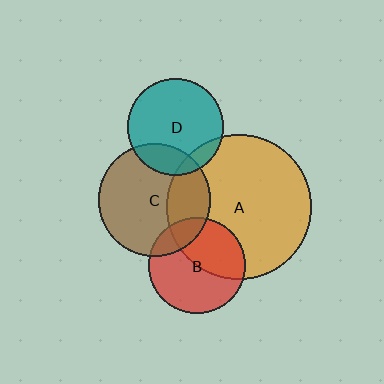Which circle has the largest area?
Circle A (orange).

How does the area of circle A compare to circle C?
Approximately 1.7 times.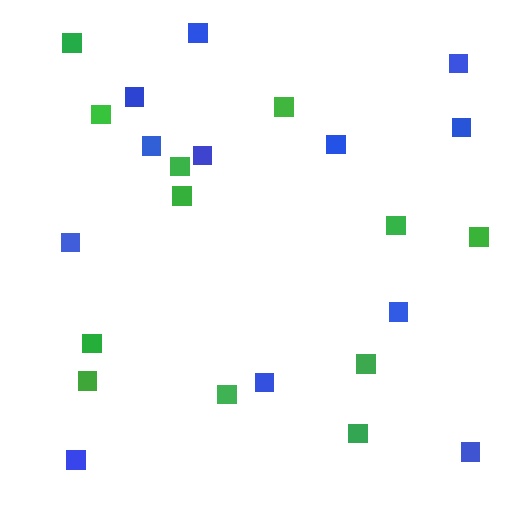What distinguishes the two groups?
There are 2 groups: one group of blue squares (12) and one group of green squares (12).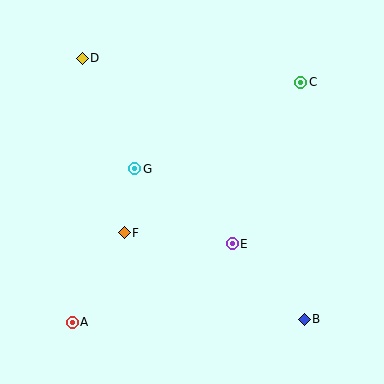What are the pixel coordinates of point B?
Point B is at (304, 319).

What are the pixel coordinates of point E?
Point E is at (232, 244).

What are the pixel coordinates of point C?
Point C is at (301, 82).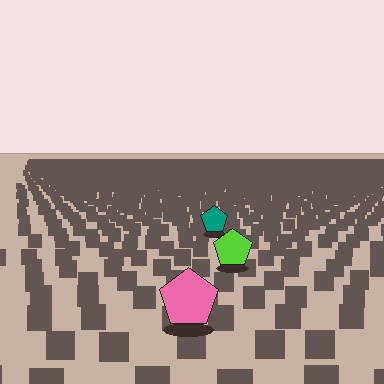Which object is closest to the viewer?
The pink pentagon is closest. The texture marks near it are larger and more spread out.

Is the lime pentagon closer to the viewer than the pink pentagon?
No. The pink pentagon is closer — you can tell from the texture gradient: the ground texture is coarser near it.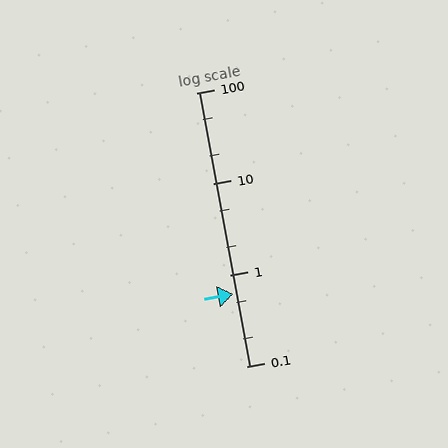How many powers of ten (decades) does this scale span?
The scale spans 3 decades, from 0.1 to 100.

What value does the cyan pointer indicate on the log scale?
The pointer indicates approximately 0.62.